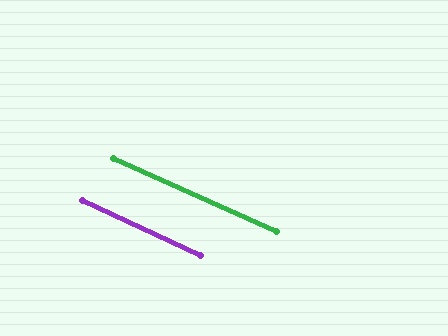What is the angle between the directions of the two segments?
Approximately 1 degree.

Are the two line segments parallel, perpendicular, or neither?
Parallel — their directions differ by only 0.8°.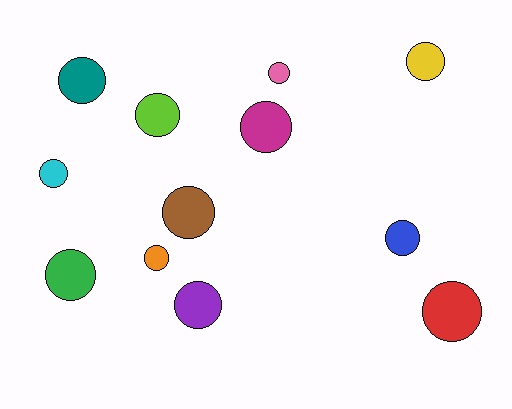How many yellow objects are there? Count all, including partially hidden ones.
There is 1 yellow object.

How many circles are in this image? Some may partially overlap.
There are 12 circles.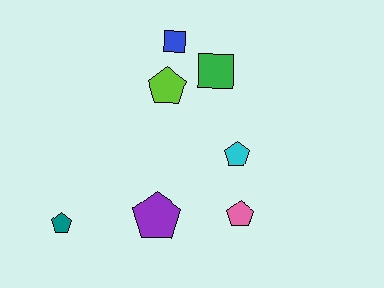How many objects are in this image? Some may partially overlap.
There are 7 objects.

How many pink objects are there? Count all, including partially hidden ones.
There is 1 pink object.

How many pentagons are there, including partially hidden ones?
There are 5 pentagons.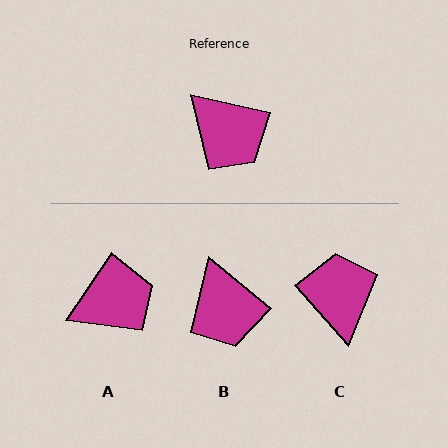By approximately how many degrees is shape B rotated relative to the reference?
Approximately 27 degrees clockwise.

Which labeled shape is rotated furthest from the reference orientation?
C, about 145 degrees away.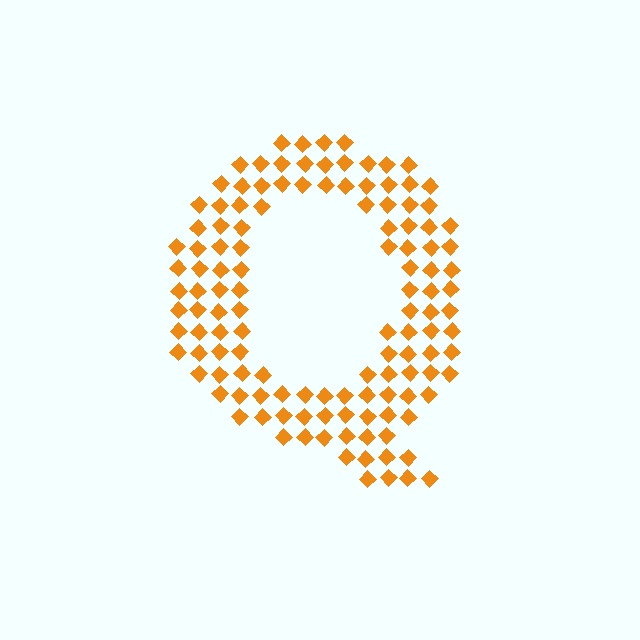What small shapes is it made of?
It is made of small diamonds.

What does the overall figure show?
The overall figure shows the letter Q.